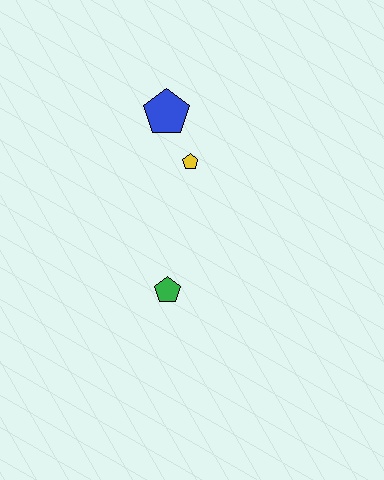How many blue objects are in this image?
There is 1 blue object.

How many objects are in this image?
There are 3 objects.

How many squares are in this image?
There are no squares.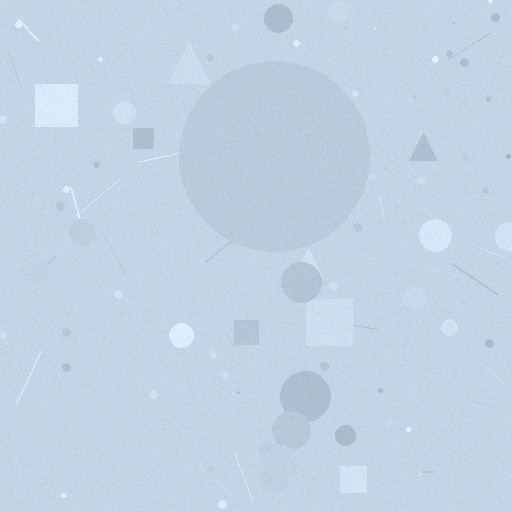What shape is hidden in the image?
A circle is hidden in the image.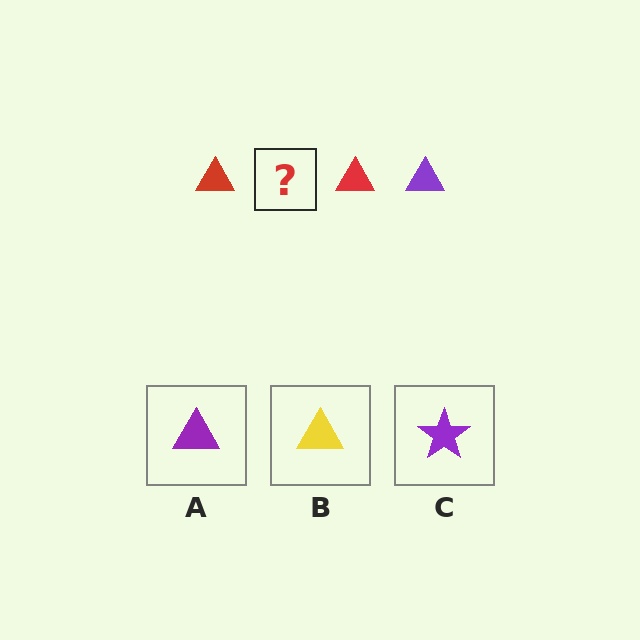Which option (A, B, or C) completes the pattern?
A.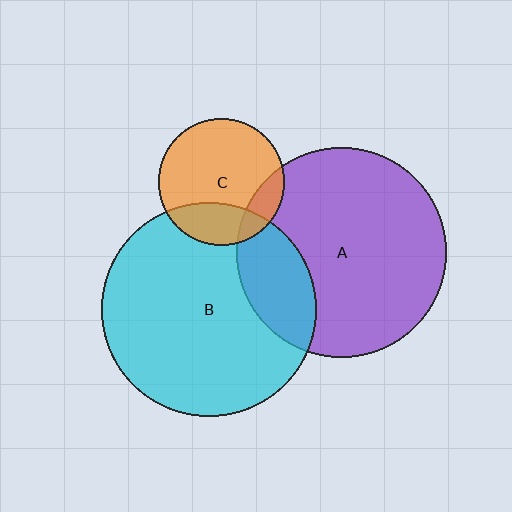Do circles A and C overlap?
Yes.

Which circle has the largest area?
Circle B (cyan).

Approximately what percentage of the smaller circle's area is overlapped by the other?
Approximately 15%.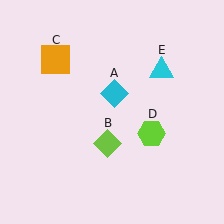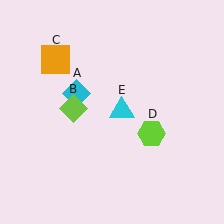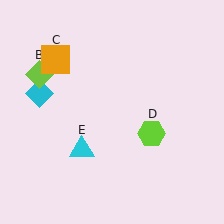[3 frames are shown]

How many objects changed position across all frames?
3 objects changed position: cyan diamond (object A), lime diamond (object B), cyan triangle (object E).